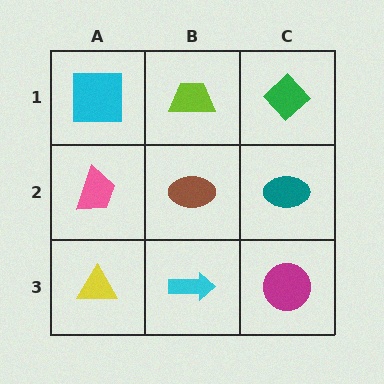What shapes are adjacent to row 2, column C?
A green diamond (row 1, column C), a magenta circle (row 3, column C), a brown ellipse (row 2, column B).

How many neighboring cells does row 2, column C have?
3.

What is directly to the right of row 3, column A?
A cyan arrow.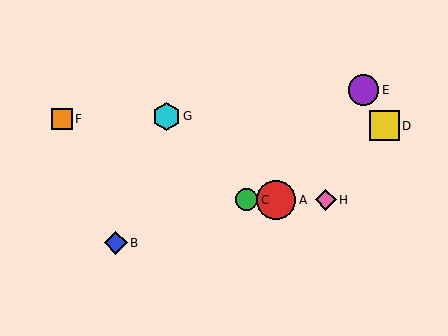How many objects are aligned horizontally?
3 objects (A, C, H) are aligned horizontally.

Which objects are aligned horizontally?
Objects A, C, H are aligned horizontally.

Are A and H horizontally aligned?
Yes, both are at y≈200.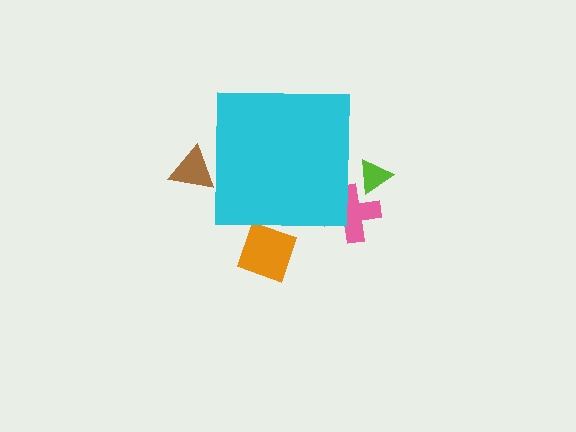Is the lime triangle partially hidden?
Yes, the lime triangle is partially hidden behind the cyan square.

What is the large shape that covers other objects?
A cyan square.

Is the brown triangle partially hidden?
Yes, the brown triangle is partially hidden behind the cyan square.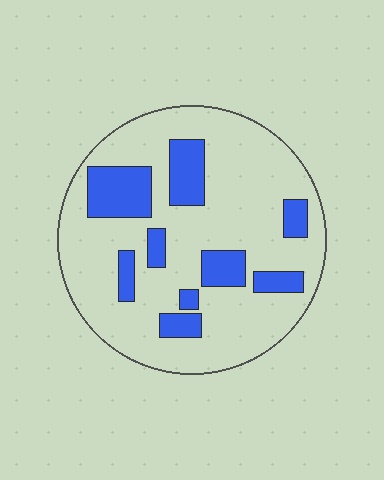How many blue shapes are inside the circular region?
9.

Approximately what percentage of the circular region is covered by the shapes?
Approximately 20%.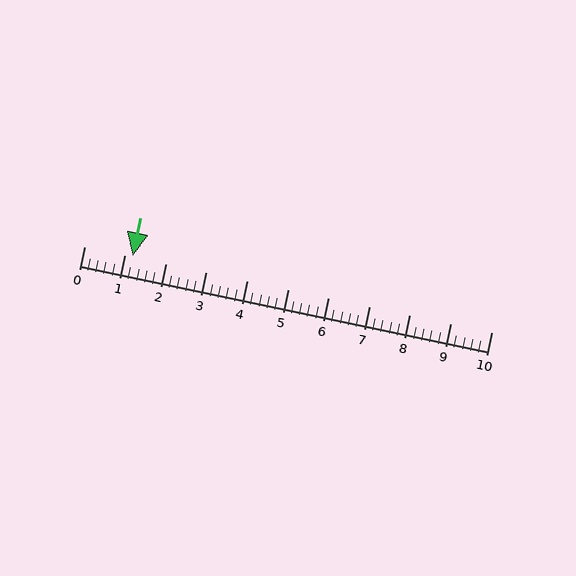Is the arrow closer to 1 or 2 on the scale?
The arrow is closer to 1.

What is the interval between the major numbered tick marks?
The major tick marks are spaced 1 units apart.